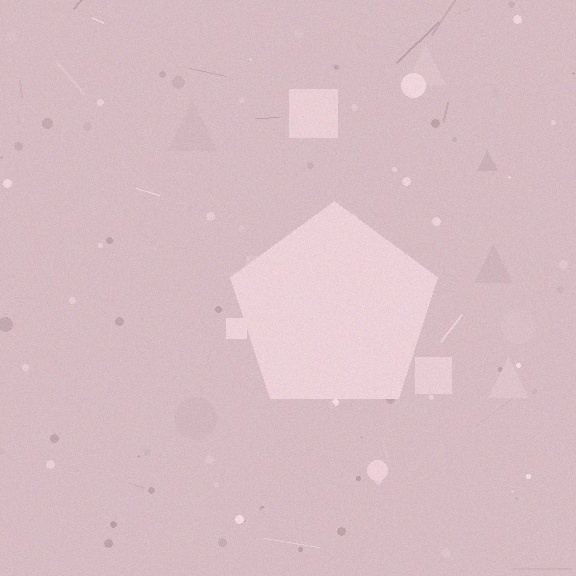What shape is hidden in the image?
A pentagon is hidden in the image.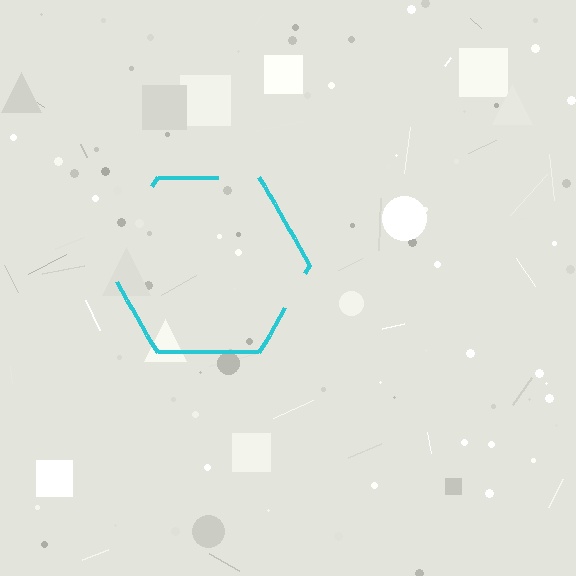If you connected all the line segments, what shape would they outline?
They would outline a hexagon.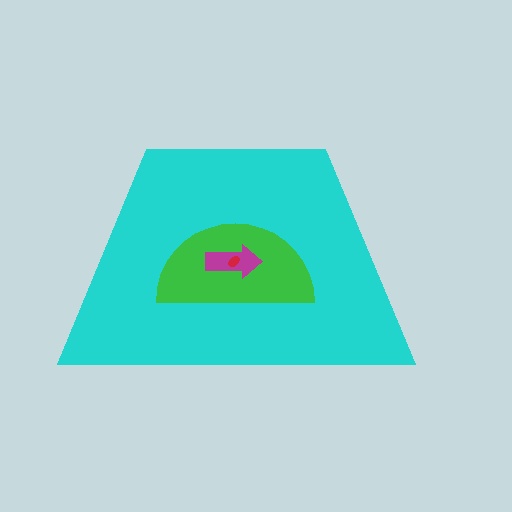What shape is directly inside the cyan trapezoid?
The green semicircle.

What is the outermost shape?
The cyan trapezoid.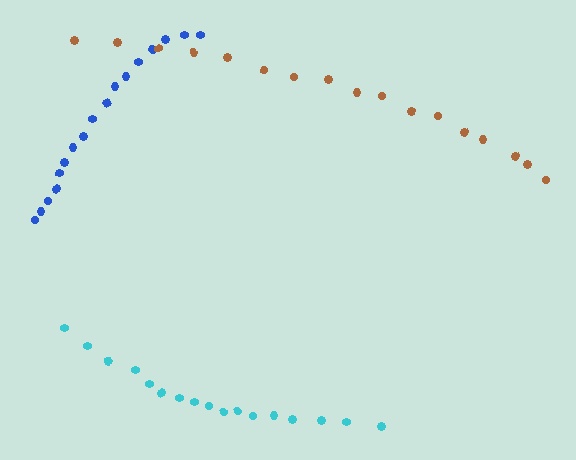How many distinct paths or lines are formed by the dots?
There are 3 distinct paths.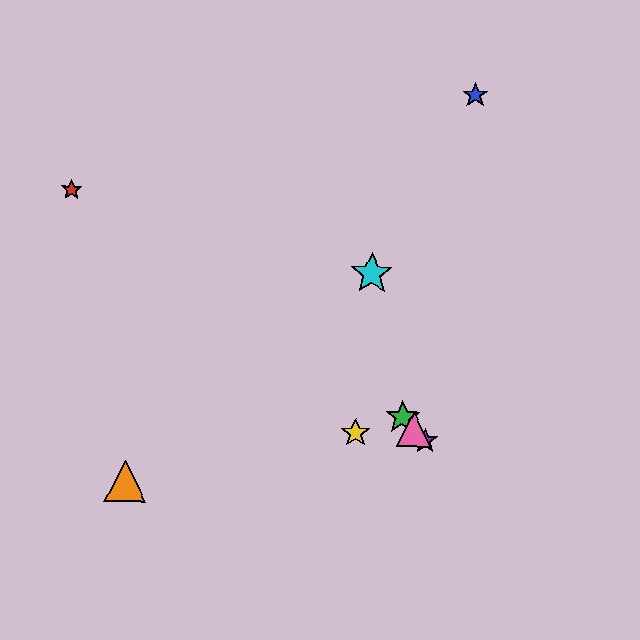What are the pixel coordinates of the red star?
The red star is at (72, 190).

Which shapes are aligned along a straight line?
The green star, the purple star, the pink triangle are aligned along a straight line.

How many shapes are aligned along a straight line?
3 shapes (the green star, the purple star, the pink triangle) are aligned along a straight line.